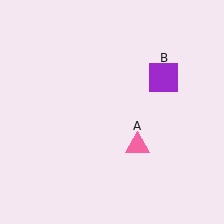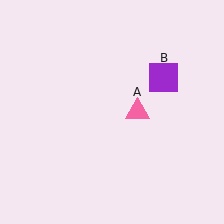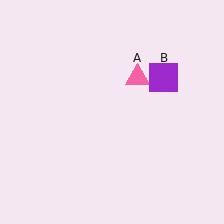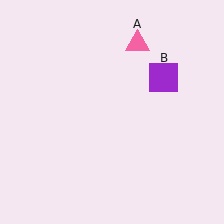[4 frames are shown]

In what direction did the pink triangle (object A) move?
The pink triangle (object A) moved up.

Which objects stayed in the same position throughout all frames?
Purple square (object B) remained stationary.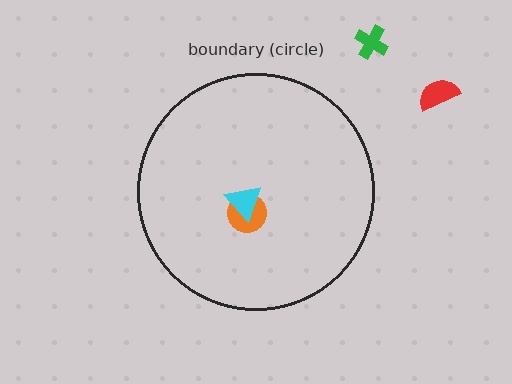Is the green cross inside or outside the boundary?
Outside.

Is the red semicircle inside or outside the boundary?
Outside.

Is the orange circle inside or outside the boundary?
Inside.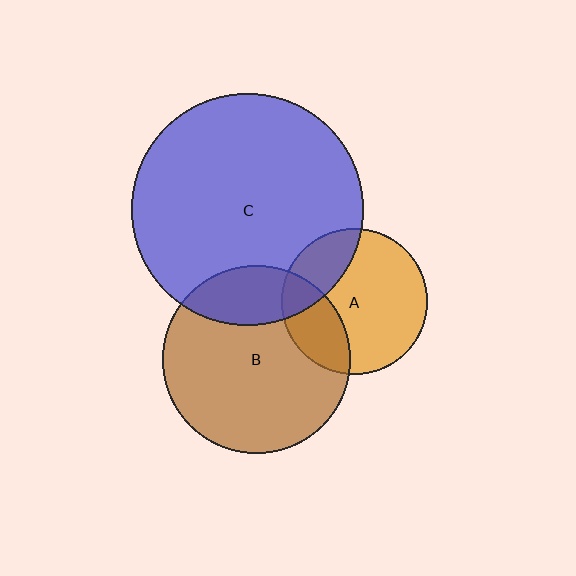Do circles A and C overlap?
Yes.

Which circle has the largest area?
Circle C (blue).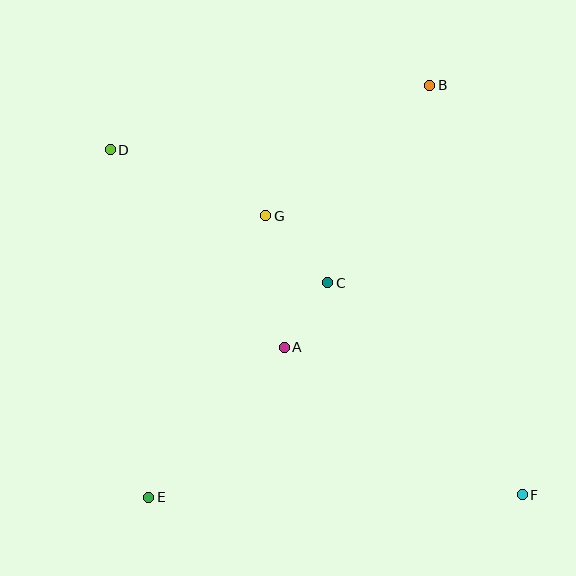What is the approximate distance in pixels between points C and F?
The distance between C and F is approximately 288 pixels.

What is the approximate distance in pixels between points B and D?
The distance between B and D is approximately 326 pixels.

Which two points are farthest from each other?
Points D and F are farthest from each other.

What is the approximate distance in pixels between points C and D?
The distance between C and D is approximately 255 pixels.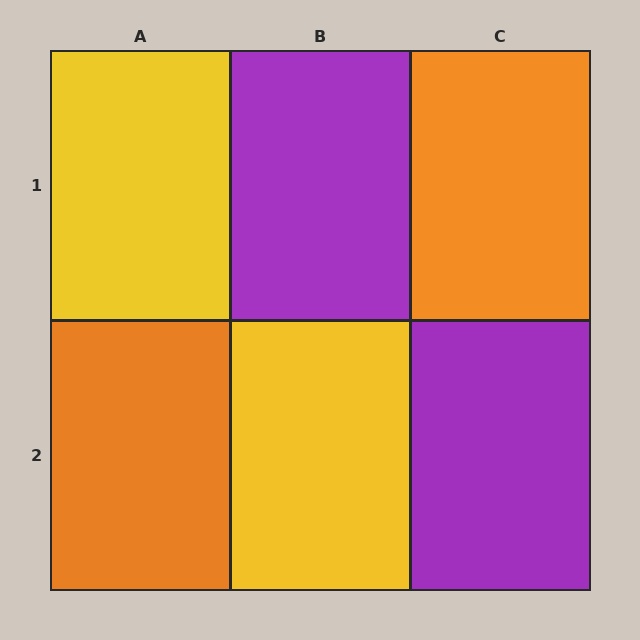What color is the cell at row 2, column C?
Purple.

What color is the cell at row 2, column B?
Yellow.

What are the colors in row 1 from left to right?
Yellow, purple, orange.